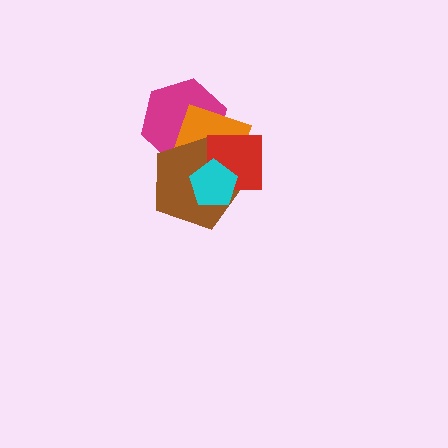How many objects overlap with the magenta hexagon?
2 objects overlap with the magenta hexagon.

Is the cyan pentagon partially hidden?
No, no other shape covers it.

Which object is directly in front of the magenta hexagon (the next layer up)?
The orange diamond is directly in front of the magenta hexagon.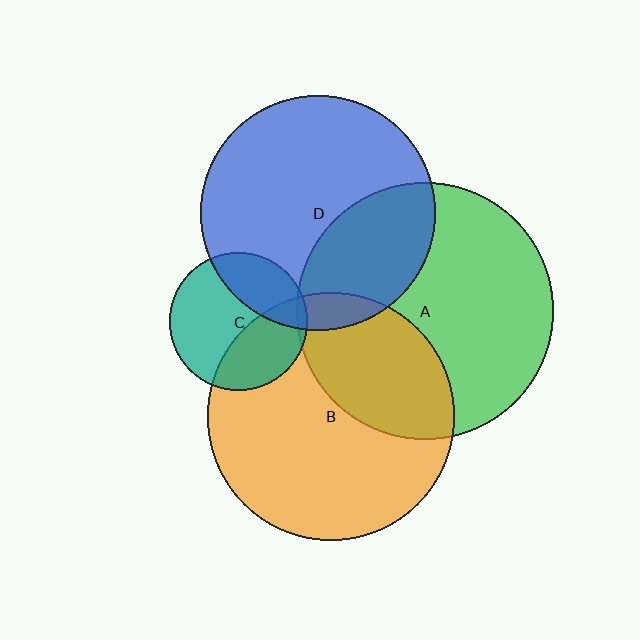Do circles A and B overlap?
Yes.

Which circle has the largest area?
Circle A (green).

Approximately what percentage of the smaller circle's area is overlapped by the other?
Approximately 35%.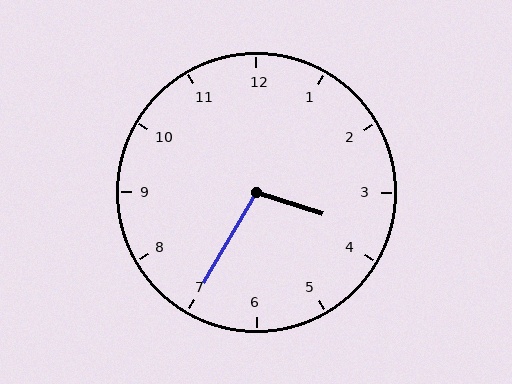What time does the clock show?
3:35.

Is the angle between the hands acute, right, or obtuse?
It is obtuse.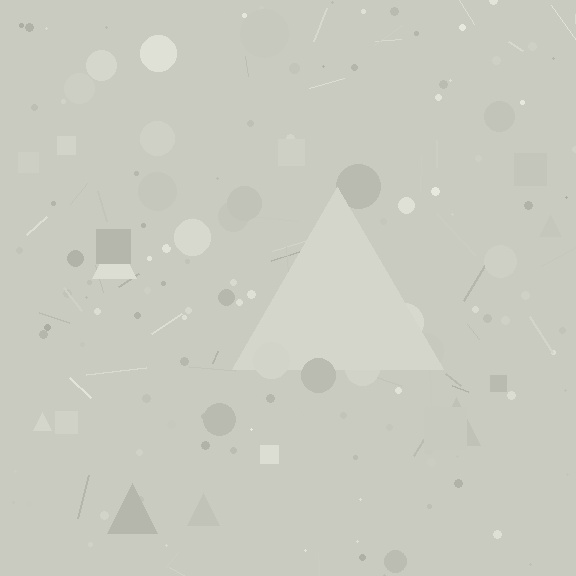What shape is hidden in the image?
A triangle is hidden in the image.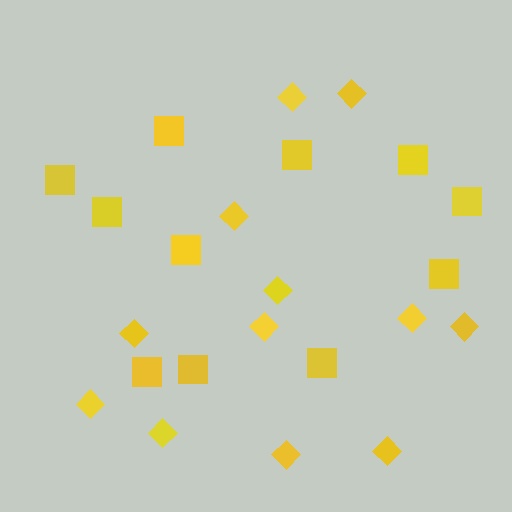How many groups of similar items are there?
There are 2 groups: one group of diamonds (12) and one group of squares (11).